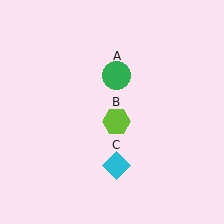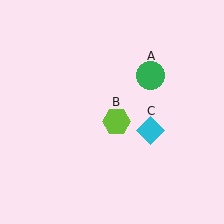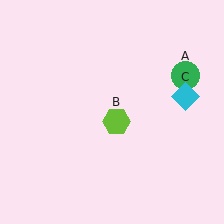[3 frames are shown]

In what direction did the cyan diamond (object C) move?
The cyan diamond (object C) moved up and to the right.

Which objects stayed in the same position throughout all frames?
Lime hexagon (object B) remained stationary.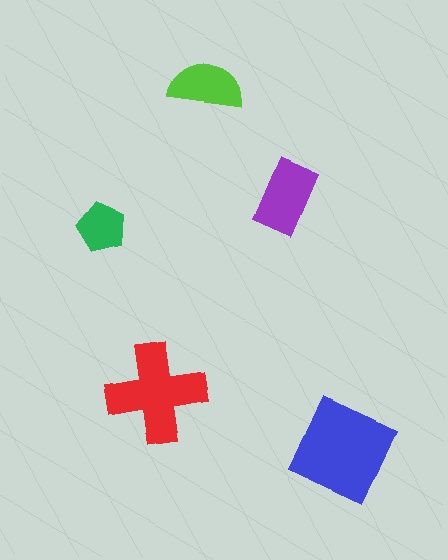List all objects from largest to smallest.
The blue square, the red cross, the purple rectangle, the lime semicircle, the green pentagon.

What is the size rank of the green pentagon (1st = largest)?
5th.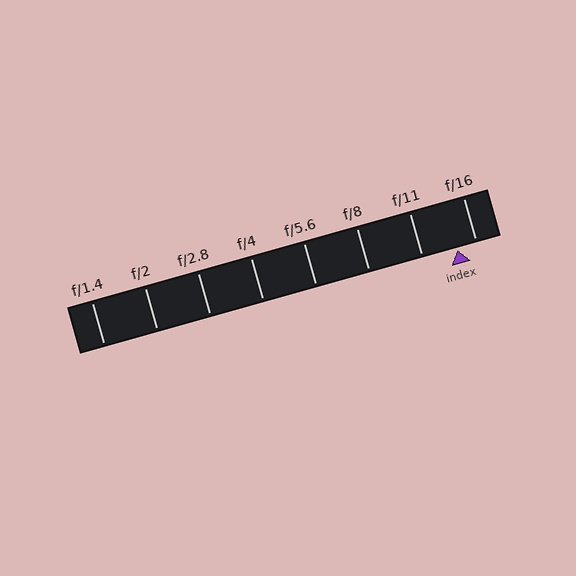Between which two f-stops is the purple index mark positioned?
The index mark is between f/11 and f/16.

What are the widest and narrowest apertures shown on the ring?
The widest aperture shown is f/1.4 and the narrowest is f/16.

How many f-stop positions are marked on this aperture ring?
There are 8 f-stop positions marked.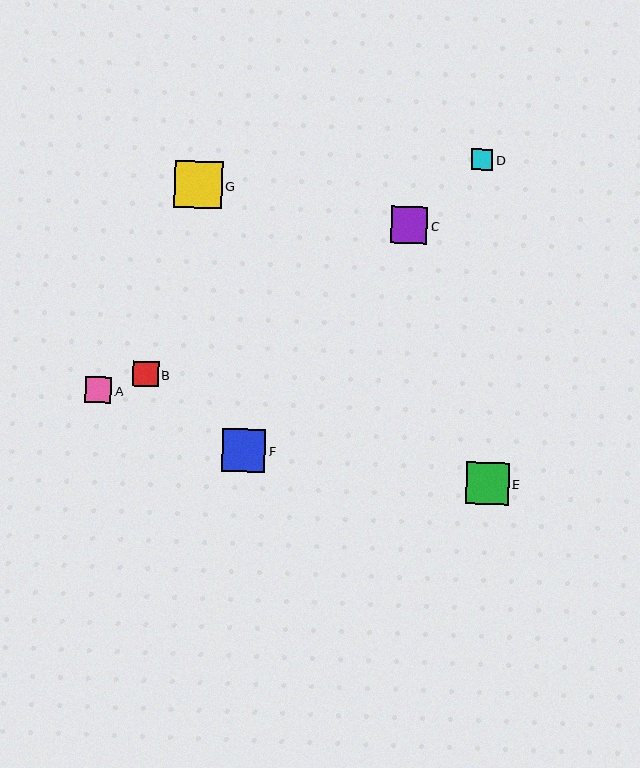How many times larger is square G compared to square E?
Square G is approximately 1.1 times the size of square E.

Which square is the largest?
Square G is the largest with a size of approximately 47 pixels.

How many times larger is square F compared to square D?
Square F is approximately 2.0 times the size of square D.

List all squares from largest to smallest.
From largest to smallest: G, F, E, C, A, B, D.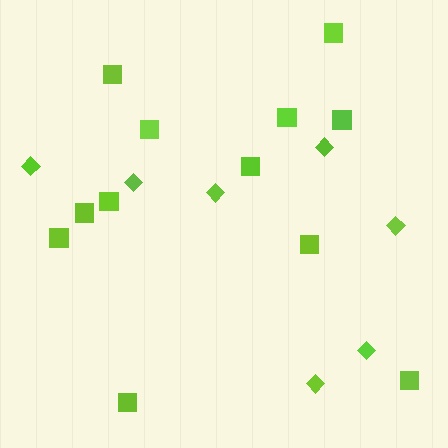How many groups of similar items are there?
There are 2 groups: one group of squares (12) and one group of diamonds (7).